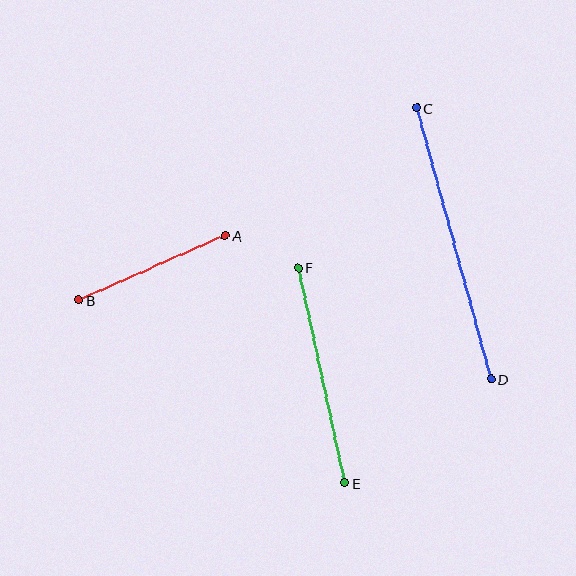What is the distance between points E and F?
The distance is approximately 220 pixels.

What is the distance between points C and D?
The distance is approximately 281 pixels.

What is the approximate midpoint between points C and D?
The midpoint is at approximately (454, 244) pixels.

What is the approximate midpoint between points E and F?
The midpoint is at approximately (322, 375) pixels.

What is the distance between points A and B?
The distance is approximately 160 pixels.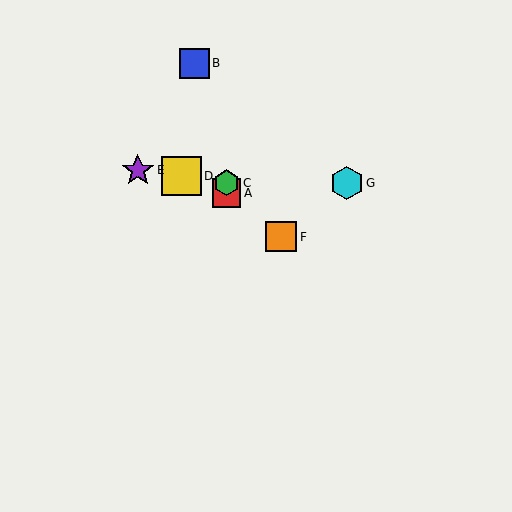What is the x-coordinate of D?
Object D is at x≈182.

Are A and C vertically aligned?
Yes, both are at x≈227.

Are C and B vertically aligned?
No, C is at x≈227 and B is at x≈194.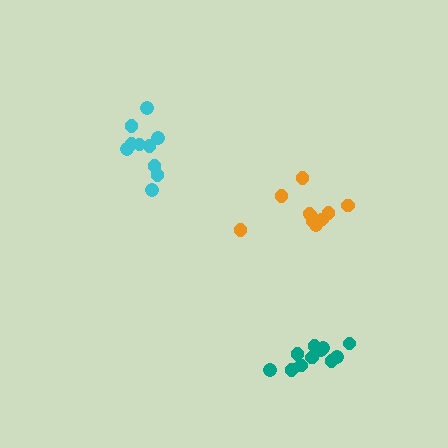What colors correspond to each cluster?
The clusters are colored: cyan, teal, orange.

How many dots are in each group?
Group 1: 10 dots, Group 2: 11 dots, Group 3: 11 dots (32 total).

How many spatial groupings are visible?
There are 3 spatial groupings.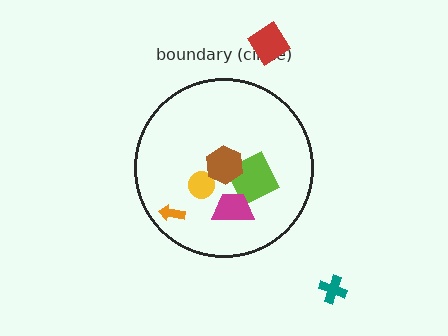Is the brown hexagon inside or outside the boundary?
Inside.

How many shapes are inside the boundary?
5 inside, 2 outside.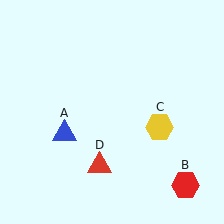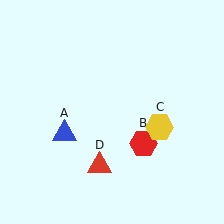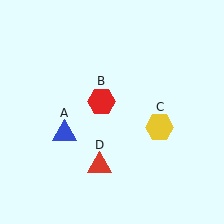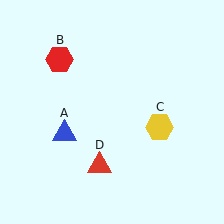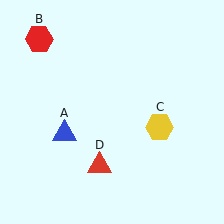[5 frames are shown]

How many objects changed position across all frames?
1 object changed position: red hexagon (object B).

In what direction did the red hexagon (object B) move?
The red hexagon (object B) moved up and to the left.